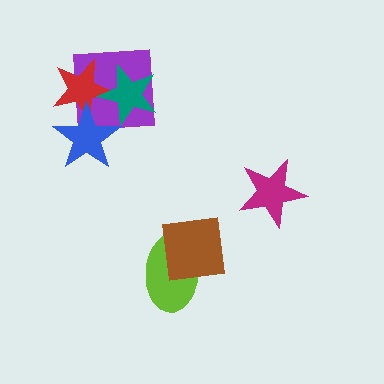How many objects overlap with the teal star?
3 objects overlap with the teal star.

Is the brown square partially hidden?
No, no other shape covers it.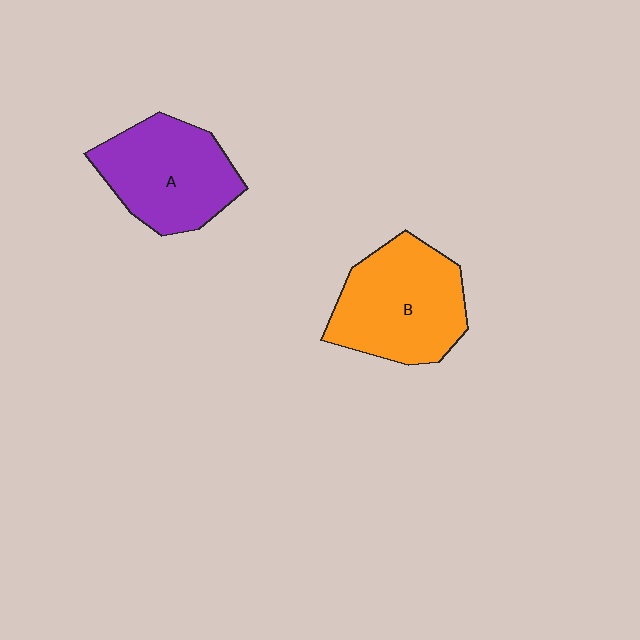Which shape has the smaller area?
Shape A (purple).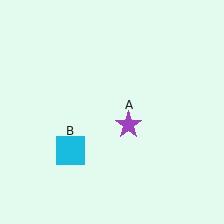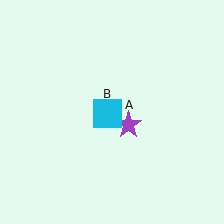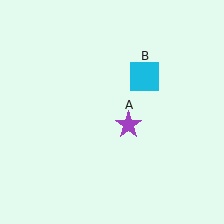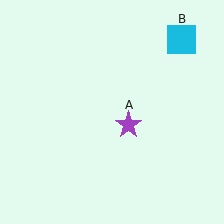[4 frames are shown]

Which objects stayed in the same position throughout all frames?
Purple star (object A) remained stationary.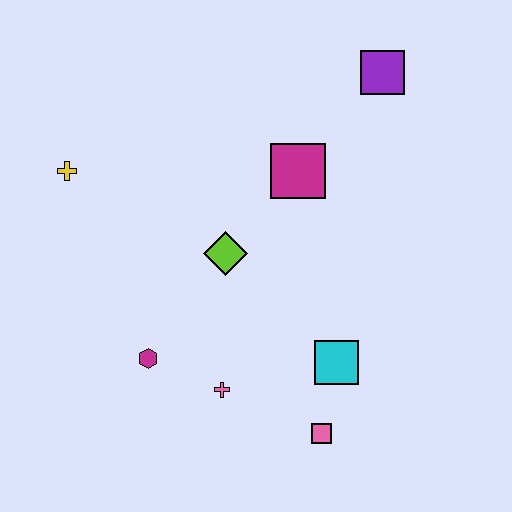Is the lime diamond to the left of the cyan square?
Yes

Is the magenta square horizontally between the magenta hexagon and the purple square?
Yes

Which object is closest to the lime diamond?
The magenta square is closest to the lime diamond.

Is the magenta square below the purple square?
Yes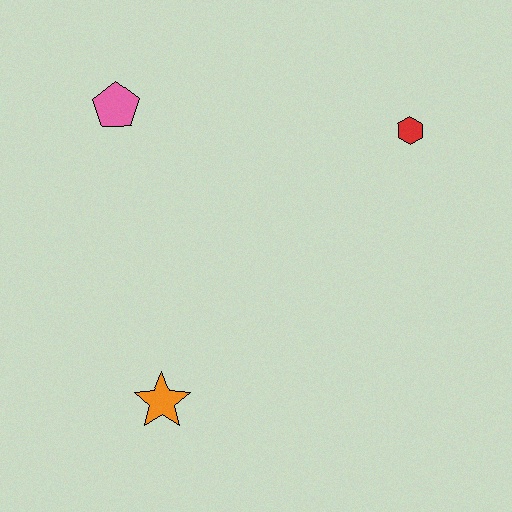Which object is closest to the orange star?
The pink pentagon is closest to the orange star.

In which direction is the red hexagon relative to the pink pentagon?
The red hexagon is to the right of the pink pentagon.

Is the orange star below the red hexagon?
Yes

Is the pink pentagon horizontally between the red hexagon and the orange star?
No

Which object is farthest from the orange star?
The red hexagon is farthest from the orange star.